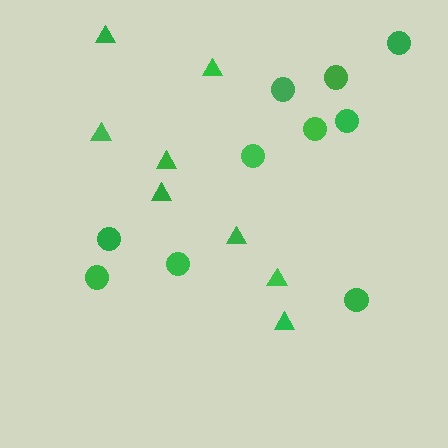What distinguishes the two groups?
There are 2 groups: one group of triangles (8) and one group of circles (10).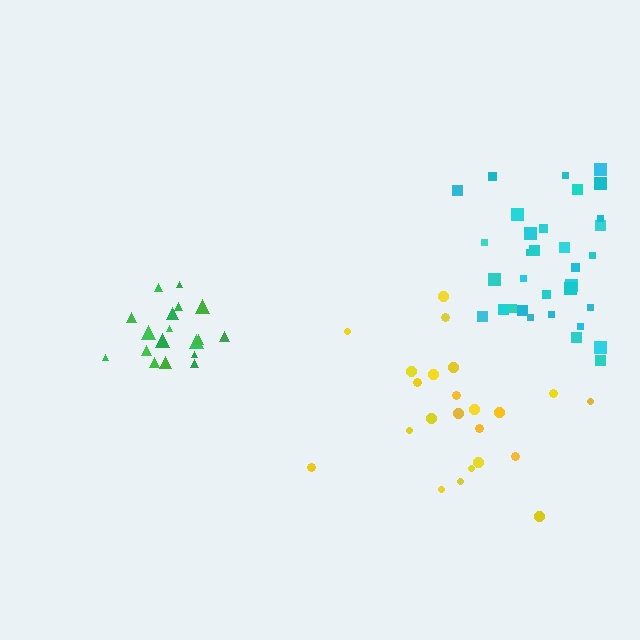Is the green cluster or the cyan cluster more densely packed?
Green.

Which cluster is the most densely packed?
Green.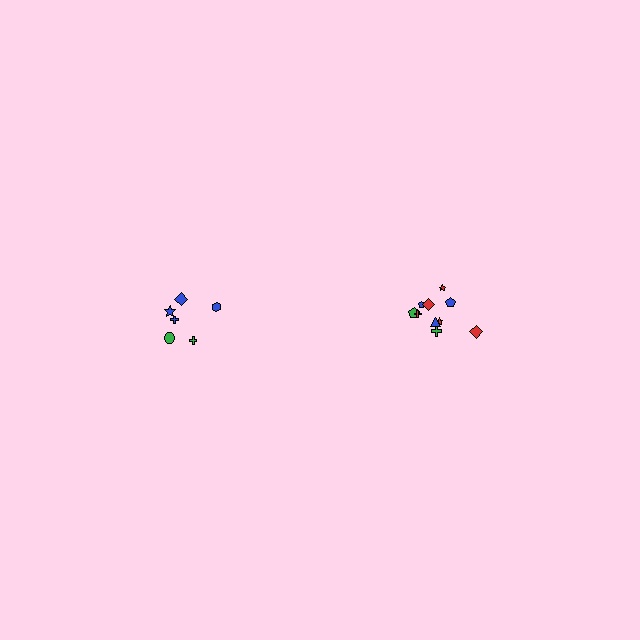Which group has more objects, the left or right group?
The right group.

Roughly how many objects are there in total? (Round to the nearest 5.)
Roughly 15 objects in total.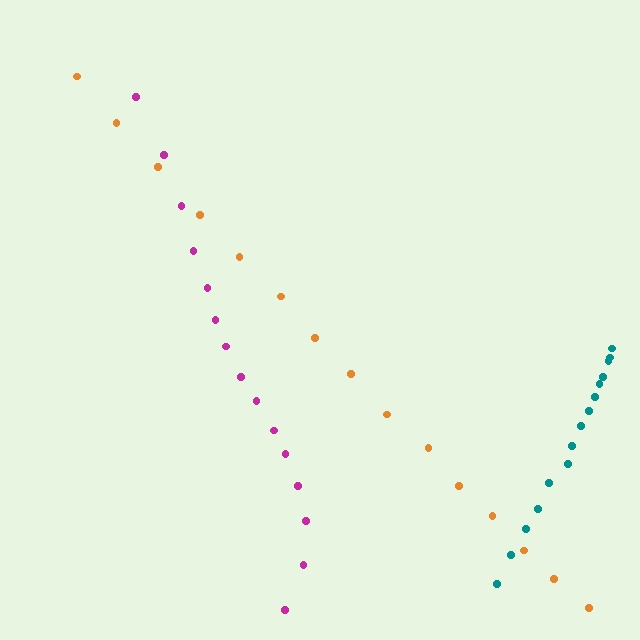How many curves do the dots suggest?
There are 3 distinct paths.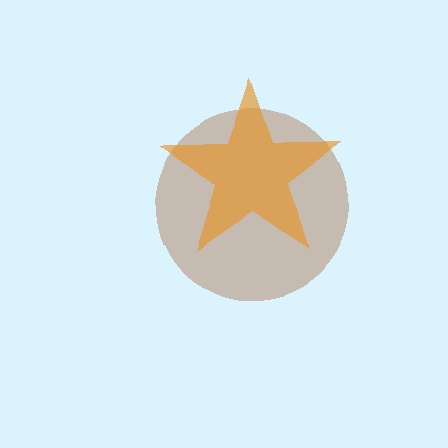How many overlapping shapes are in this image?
There are 2 overlapping shapes in the image.